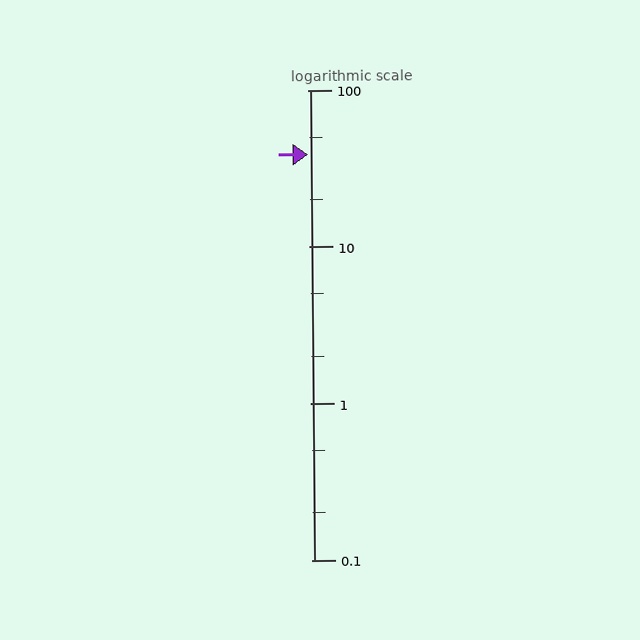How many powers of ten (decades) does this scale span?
The scale spans 3 decades, from 0.1 to 100.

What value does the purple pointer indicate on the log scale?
The pointer indicates approximately 39.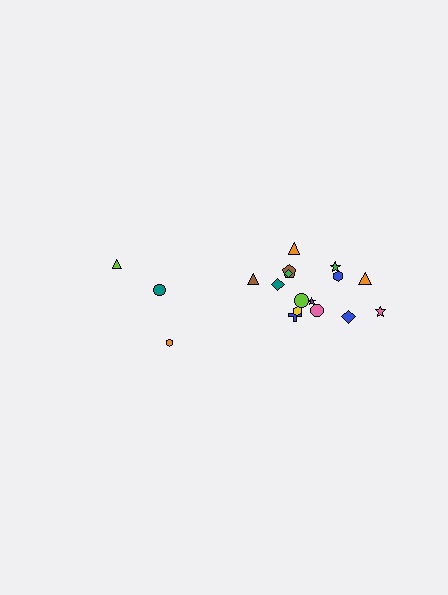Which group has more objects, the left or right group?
The right group.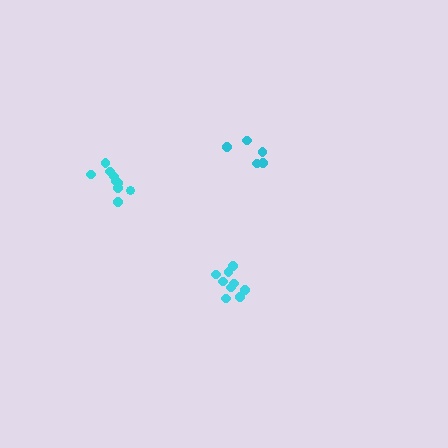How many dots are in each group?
Group 1: 9 dots, Group 2: 5 dots, Group 3: 9 dots (23 total).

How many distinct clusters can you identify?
There are 3 distinct clusters.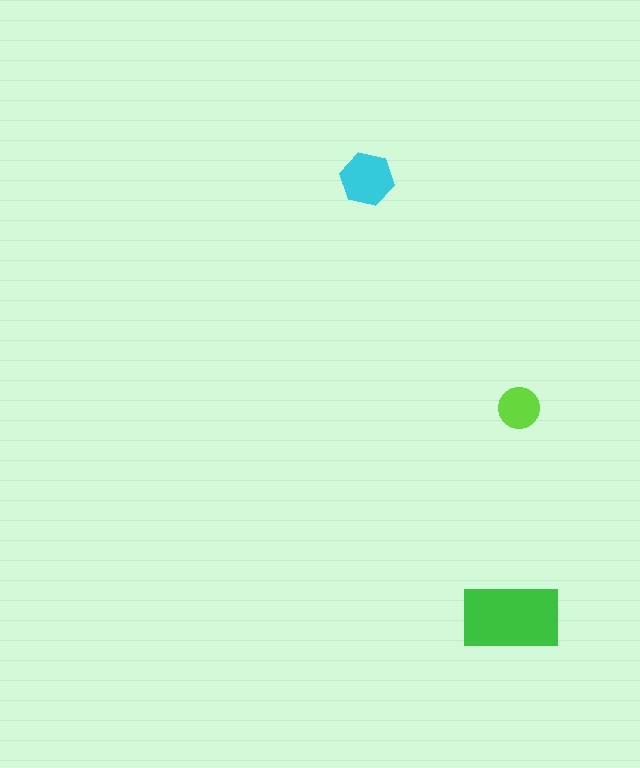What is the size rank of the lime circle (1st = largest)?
3rd.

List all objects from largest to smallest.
The green rectangle, the cyan hexagon, the lime circle.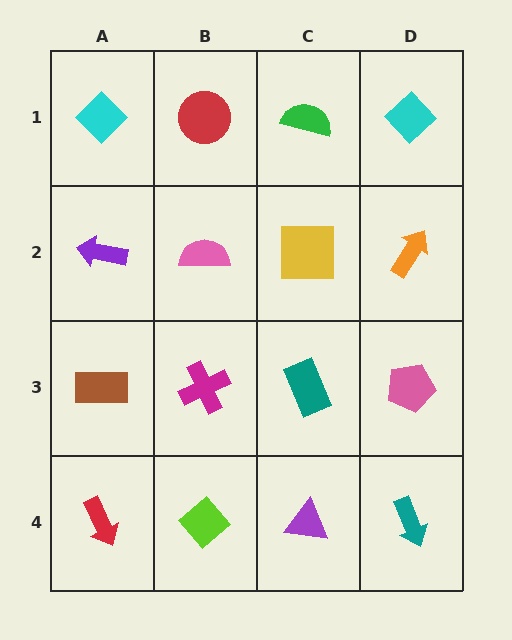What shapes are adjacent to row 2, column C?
A green semicircle (row 1, column C), a teal rectangle (row 3, column C), a pink semicircle (row 2, column B), an orange arrow (row 2, column D).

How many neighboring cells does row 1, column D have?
2.